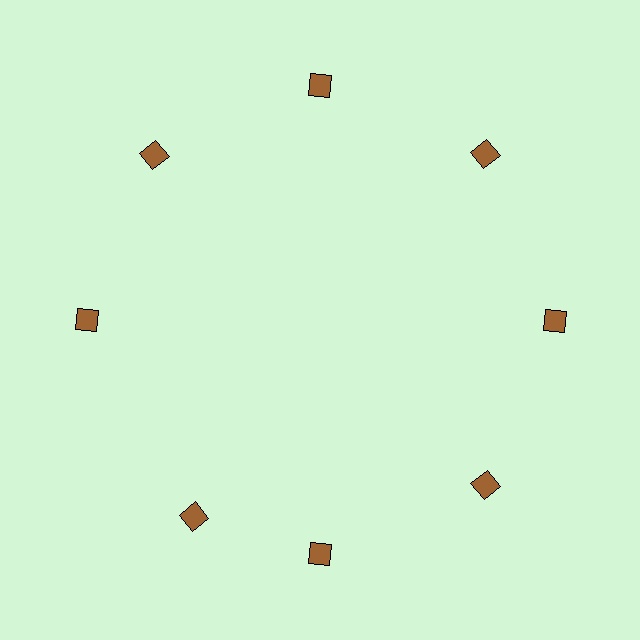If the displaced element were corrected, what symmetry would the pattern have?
It would have 8-fold rotational symmetry — the pattern would map onto itself every 45 degrees.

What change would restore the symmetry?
The symmetry would be restored by rotating it back into even spacing with its neighbors so that all 8 diamonds sit at equal angles and equal distance from the center.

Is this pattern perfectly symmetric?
No. The 8 brown diamonds are arranged in a ring, but one element near the 8 o'clock position is rotated out of alignment along the ring, breaking the 8-fold rotational symmetry.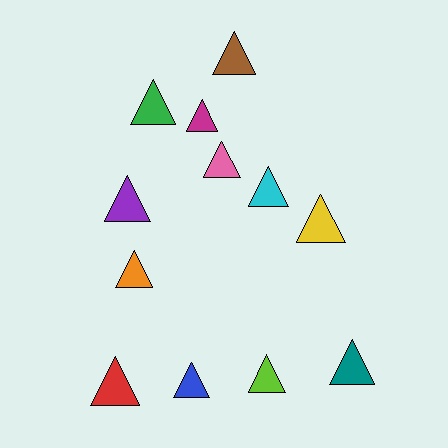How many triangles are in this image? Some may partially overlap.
There are 12 triangles.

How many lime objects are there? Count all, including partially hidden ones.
There is 1 lime object.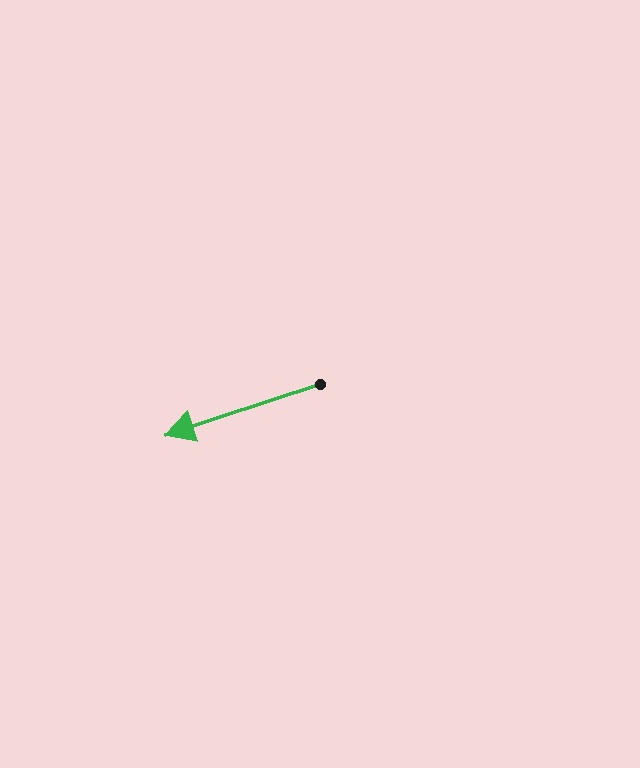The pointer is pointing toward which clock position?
Roughly 8 o'clock.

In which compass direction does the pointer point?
West.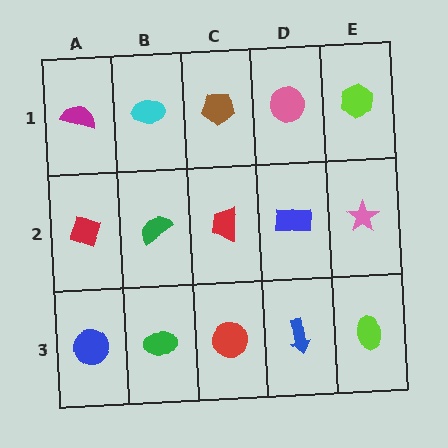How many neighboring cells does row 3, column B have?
3.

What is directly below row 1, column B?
A green semicircle.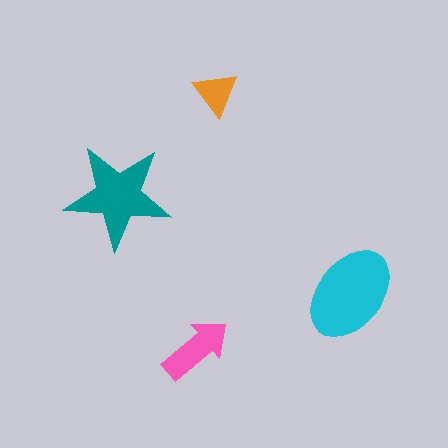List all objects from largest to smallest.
The cyan ellipse, the teal star, the pink arrow, the orange triangle.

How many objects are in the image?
There are 4 objects in the image.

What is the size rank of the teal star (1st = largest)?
2nd.